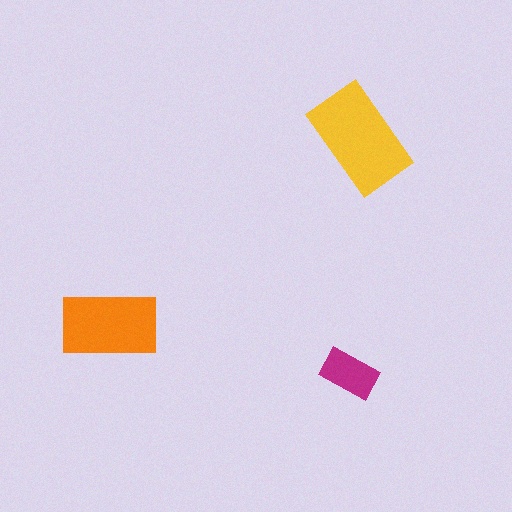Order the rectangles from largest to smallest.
the yellow one, the orange one, the magenta one.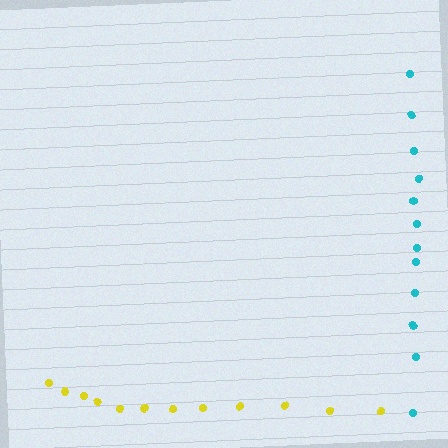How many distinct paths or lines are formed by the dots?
There are 2 distinct paths.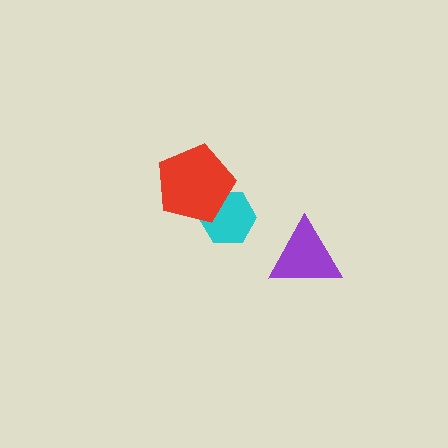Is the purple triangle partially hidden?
No, no other shape covers it.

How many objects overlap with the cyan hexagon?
1 object overlaps with the cyan hexagon.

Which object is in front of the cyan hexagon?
The red pentagon is in front of the cyan hexagon.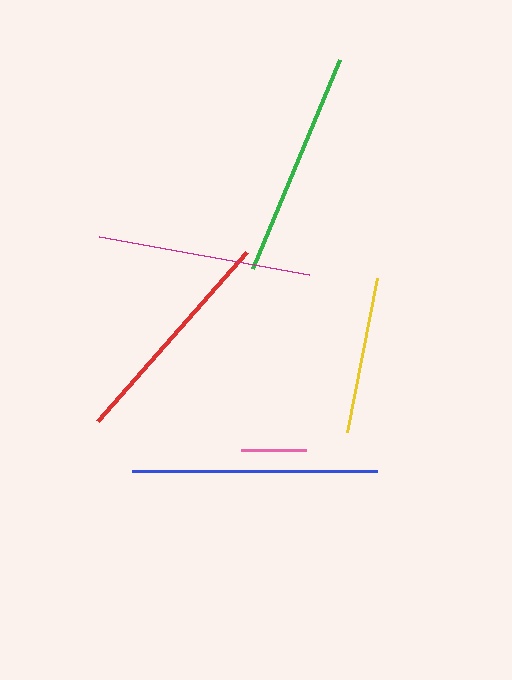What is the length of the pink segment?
The pink segment is approximately 65 pixels long.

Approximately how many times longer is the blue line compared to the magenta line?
The blue line is approximately 1.1 times the length of the magenta line.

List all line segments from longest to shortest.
From longest to shortest: blue, green, red, magenta, yellow, pink.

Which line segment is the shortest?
The pink line is the shortest at approximately 65 pixels.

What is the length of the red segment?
The red segment is approximately 226 pixels long.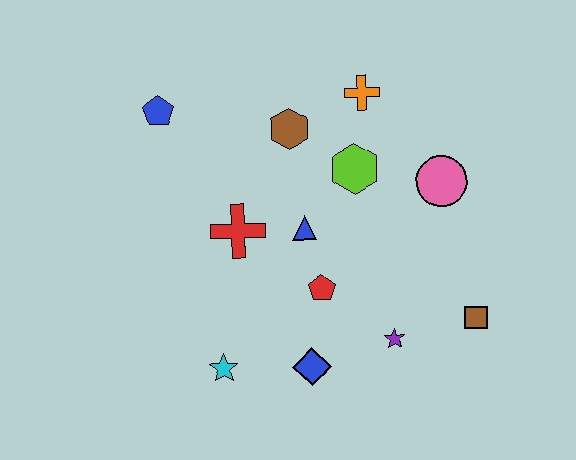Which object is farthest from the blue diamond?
The blue pentagon is farthest from the blue diamond.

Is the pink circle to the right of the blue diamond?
Yes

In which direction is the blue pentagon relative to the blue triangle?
The blue pentagon is to the left of the blue triangle.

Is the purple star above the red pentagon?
No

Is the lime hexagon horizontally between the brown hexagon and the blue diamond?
No